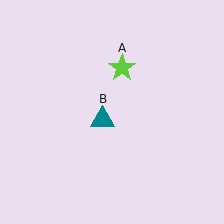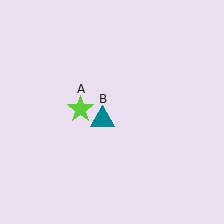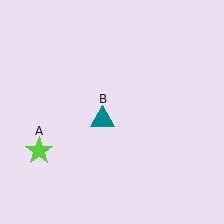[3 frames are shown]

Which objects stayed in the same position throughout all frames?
Teal triangle (object B) remained stationary.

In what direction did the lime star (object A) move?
The lime star (object A) moved down and to the left.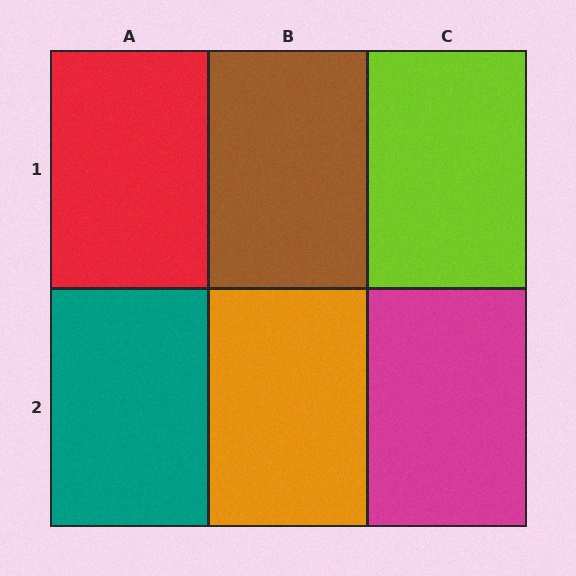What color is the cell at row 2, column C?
Magenta.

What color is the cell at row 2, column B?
Orange.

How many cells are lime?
1 cell is lime.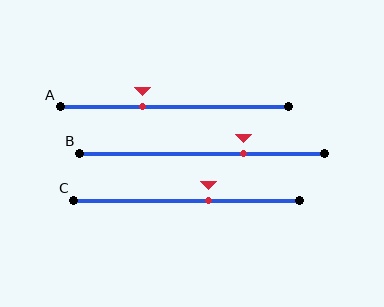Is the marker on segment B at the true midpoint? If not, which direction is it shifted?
No, the marker on segment B is shifted to the right by about 17% of the segment length.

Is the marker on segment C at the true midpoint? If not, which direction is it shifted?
No, the marker on segment C is shifted to the right by about 10% of the segment length.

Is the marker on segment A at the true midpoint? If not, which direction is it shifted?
No, the marker on segment A is shifted to the left by about 14% of the segment length.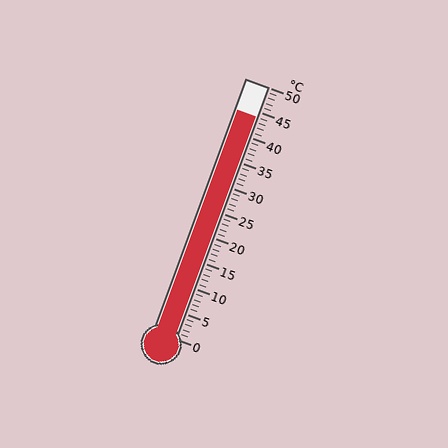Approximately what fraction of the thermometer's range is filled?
The thermometer is filled to approximately 90% of its range.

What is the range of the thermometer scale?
The thermometer scale ranges from 0°C to 50°C.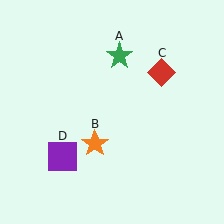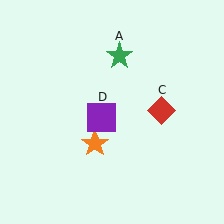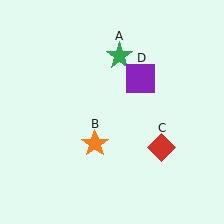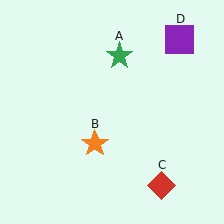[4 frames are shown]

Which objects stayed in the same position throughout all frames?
Green star (object A) and orange star (object B) remained stationary.